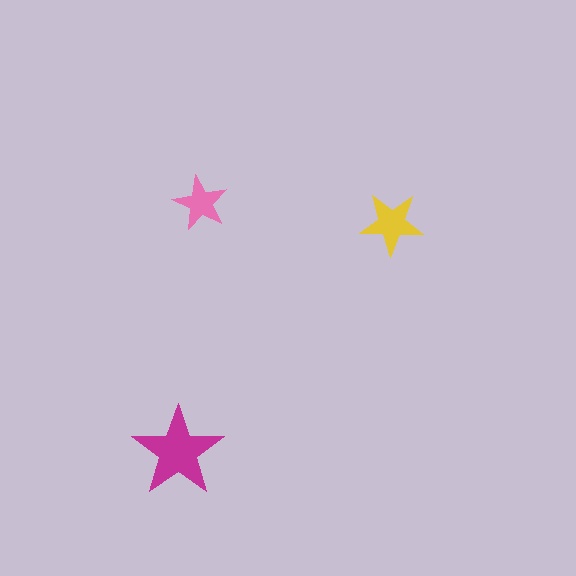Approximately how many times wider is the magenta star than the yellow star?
About 1.5 times wider.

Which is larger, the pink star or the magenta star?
The magenta one.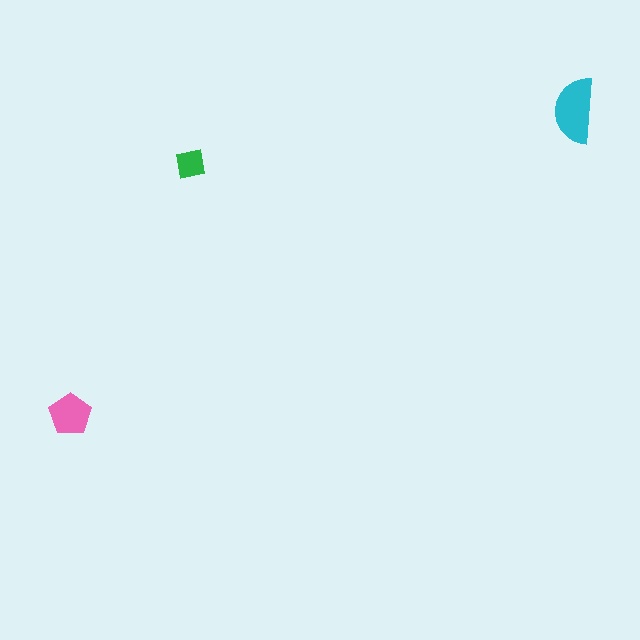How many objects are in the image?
There are 3 objects in the image.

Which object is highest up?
The cyan semicircle is topmost.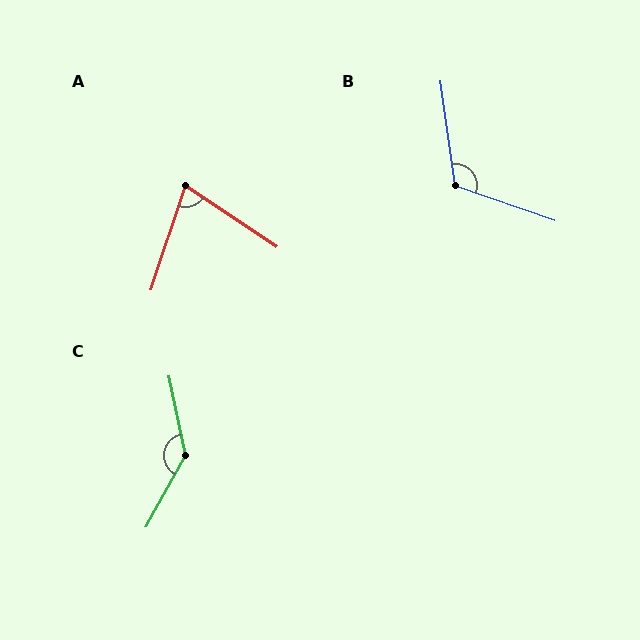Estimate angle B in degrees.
Approximately 117 degrees.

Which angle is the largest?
C, at approximately 139 degrees.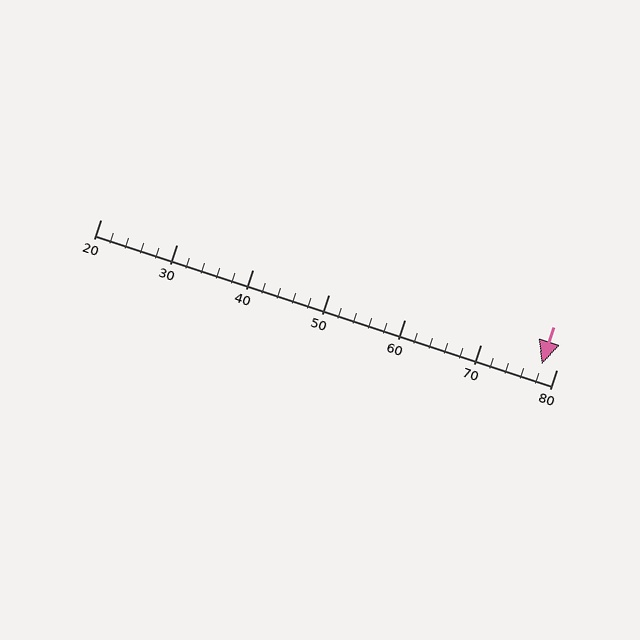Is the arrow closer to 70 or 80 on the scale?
The arrow is closer to 80.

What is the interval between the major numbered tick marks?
The major tick marks are spaced 10 units apart.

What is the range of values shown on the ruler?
The ruler shows values from 20 to 80.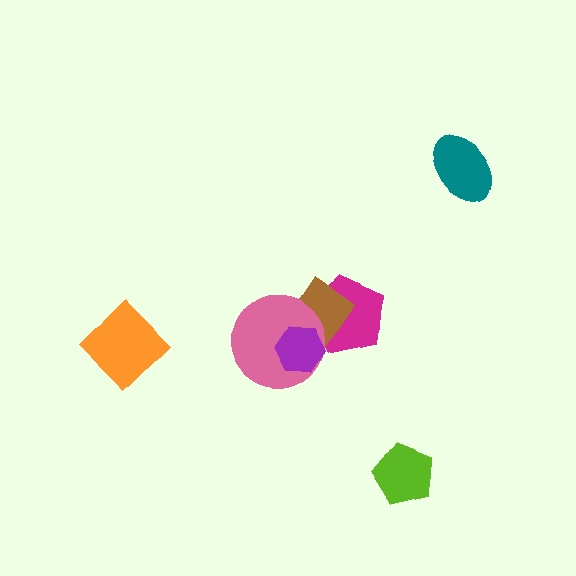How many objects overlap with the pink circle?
3 objects overlap with the pink circle.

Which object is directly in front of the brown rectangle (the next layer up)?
The pink circle is directly in front of the brown rectangle.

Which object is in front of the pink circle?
The purple hexagon is in front of the pink circle.